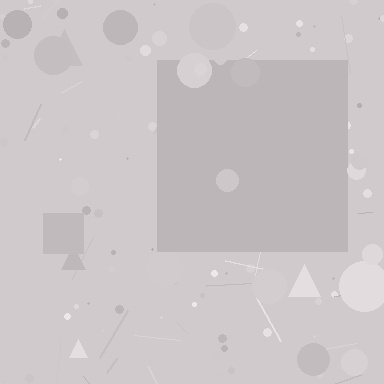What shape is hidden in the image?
A square is hidden in the image.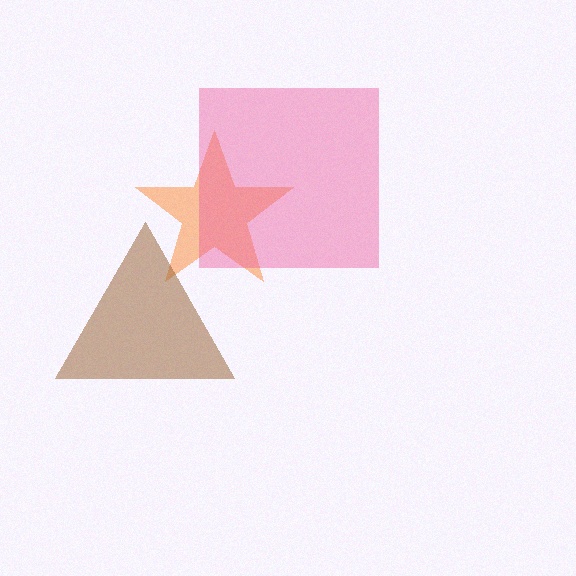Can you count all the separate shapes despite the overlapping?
Yes, there are 3 separate shapes.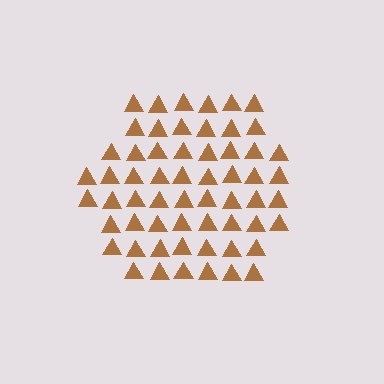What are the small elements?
The small elements are triangles.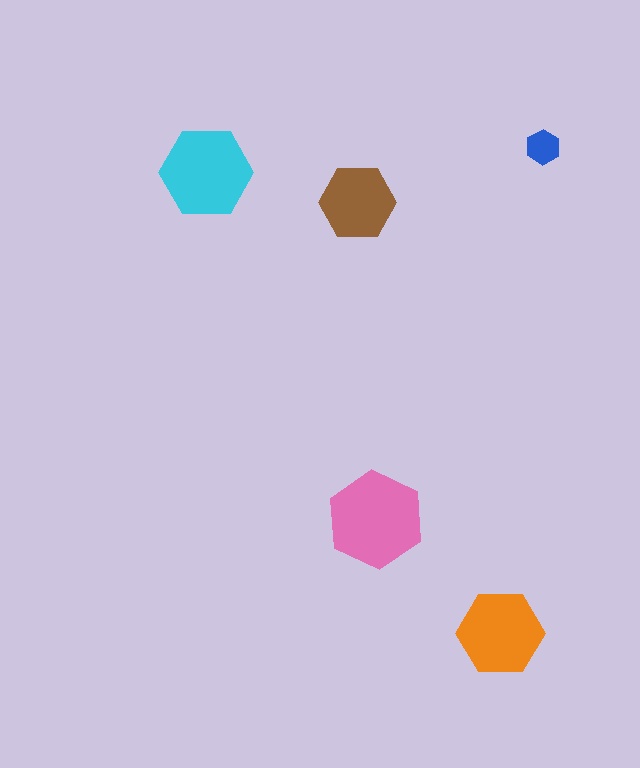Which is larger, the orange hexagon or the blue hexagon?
The orange one.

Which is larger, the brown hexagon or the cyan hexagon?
The cyan one.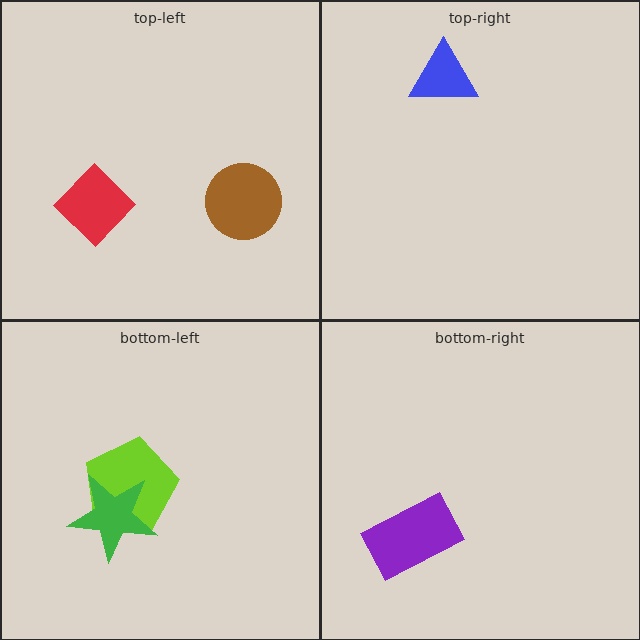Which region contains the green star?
The bottom-left region.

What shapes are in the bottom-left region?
The lime pentagon, the green star.